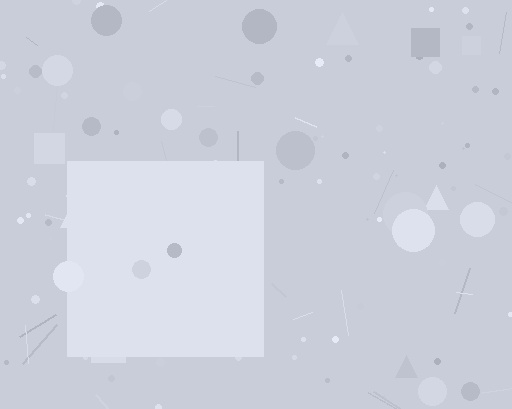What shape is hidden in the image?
A square is hidden in the image.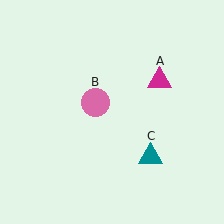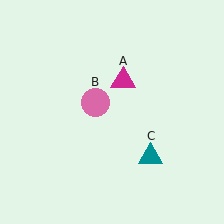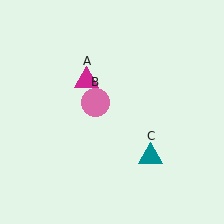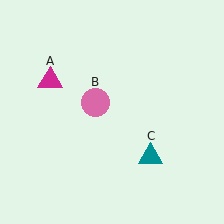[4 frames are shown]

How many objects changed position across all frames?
1 object changed position: magenta triangle (object A).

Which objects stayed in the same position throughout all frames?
Pink circle (object B) and teal triangle (object C) remained stationary.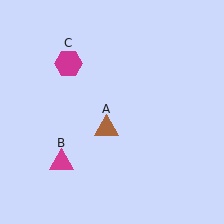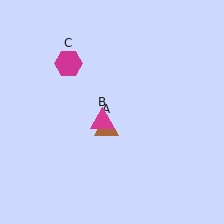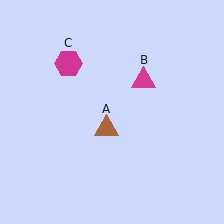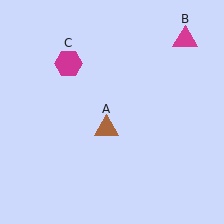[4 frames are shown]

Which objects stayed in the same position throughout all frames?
Brown triangle (object A) and magenta hexagon (object C) remained stationary.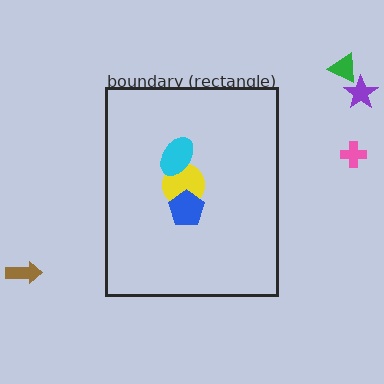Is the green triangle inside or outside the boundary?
Outside.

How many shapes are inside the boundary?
3 inside, 4 outside.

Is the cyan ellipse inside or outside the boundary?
Inside.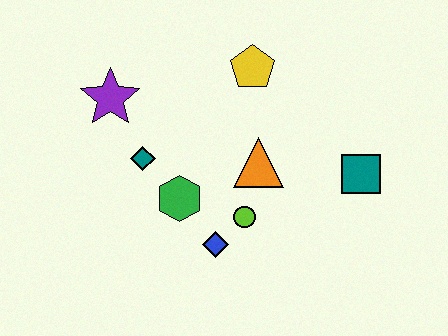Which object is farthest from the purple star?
The teal square is farthest from the purple star.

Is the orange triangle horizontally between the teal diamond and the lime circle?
No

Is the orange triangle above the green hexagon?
Yes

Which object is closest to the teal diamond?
The green hexagon is closest to the teal diamond.